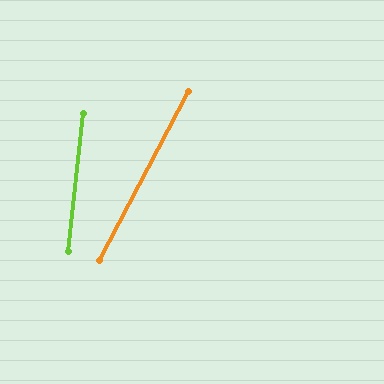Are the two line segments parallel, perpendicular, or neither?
Neither parallel nor perpendicular — they differ by about 22°.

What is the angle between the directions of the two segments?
Approximately 22 degrees.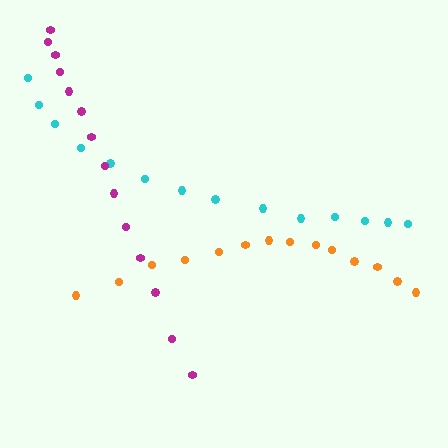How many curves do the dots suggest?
There are 3 distinct paths.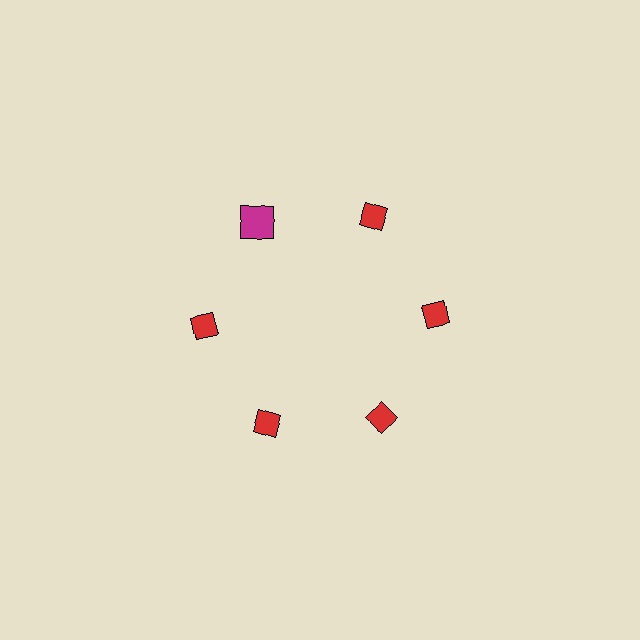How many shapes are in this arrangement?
There are 6 shapes arranged in a ring pattern.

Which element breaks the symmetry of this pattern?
The magenta square at roughly the 11 o'clock position breaks the symmetry. All other shapes are red diamonds.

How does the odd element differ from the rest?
It differs in both color (magenta instead of red) and shape (square instead of diamond).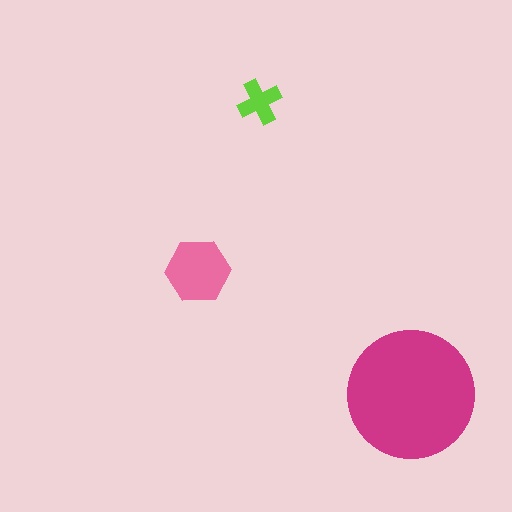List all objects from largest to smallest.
The magenta circle, the pink hexagon, the lime cross.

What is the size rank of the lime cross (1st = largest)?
3rd.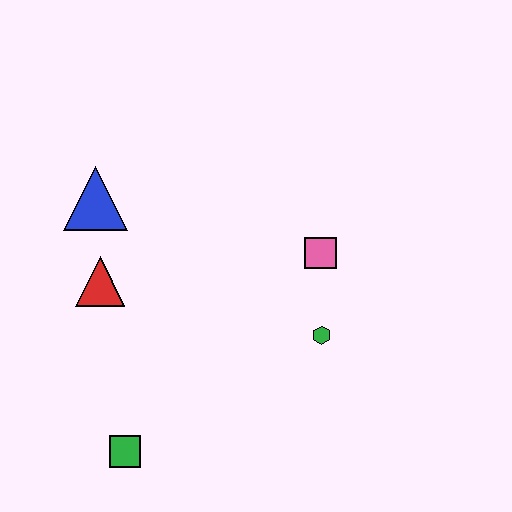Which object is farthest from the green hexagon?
The blue triangle is farthest from the green hexagon.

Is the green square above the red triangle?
No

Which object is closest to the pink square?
The green hexagon is closest to the pink square.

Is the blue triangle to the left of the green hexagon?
Yes